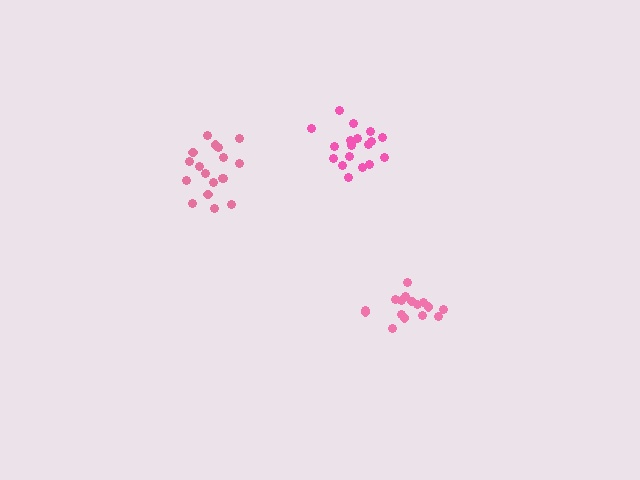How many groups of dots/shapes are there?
There are 3 groups.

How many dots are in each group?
Group 1: 16 dots, Group 2: 18 dots, Group 3: 19 dots (53 total).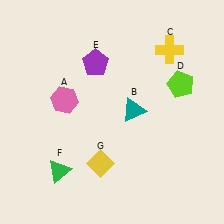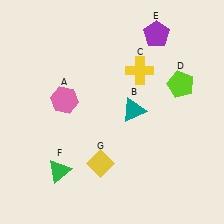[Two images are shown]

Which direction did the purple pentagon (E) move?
The purple pentagon (E) moved right.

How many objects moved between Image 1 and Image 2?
2 objects moved between the two images.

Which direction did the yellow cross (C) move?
The yellow cross (C) moved left.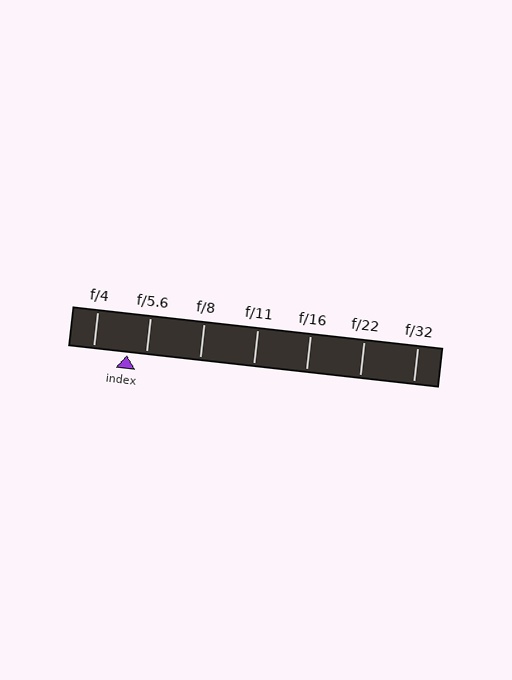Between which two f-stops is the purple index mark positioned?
The index mark is between f/4 and f/5.6.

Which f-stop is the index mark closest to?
The index mark is closest to f/5.6.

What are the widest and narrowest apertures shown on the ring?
The widest aperture shown is f/4 and the narrowest is f/32.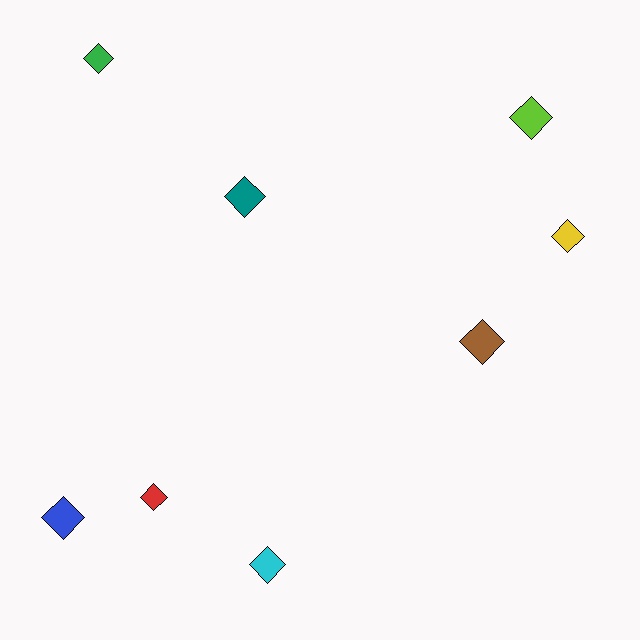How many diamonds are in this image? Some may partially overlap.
There are 8 diamonds.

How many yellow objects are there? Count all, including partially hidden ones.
There is 1 yellow object.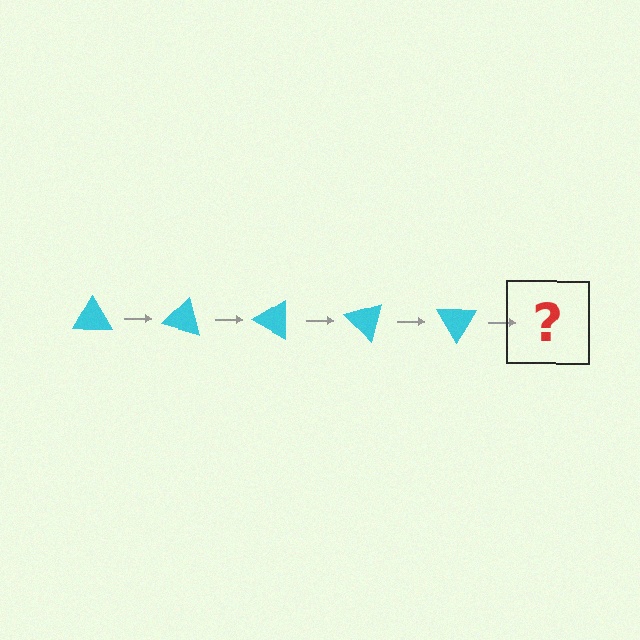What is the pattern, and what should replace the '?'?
The pattern is that the triangle rotates 15 degrees each step. The '?' should be a cyan triangle rotated 75 degrees.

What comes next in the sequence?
The next element should be a cyan triangle rotated 75 degrees.